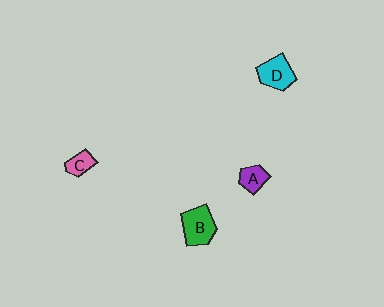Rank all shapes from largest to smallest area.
From largest to smallest: B (green), D (cyan), A (purple), C (pink).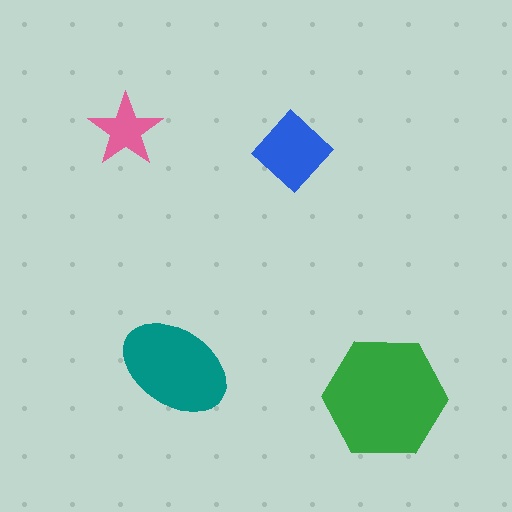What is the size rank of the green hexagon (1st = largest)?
1st.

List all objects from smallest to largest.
The pink star, the blue diamond, the teal ellipse, the green hexagon.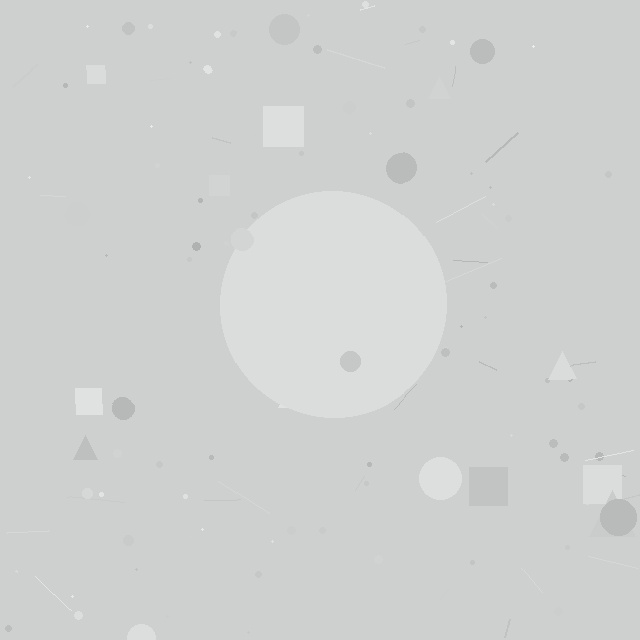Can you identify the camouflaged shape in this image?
The camouflaged shape is a circle.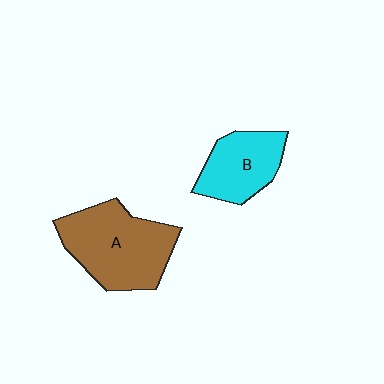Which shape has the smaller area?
Shape B (cyan).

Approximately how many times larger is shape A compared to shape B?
Approximately 1.6 times.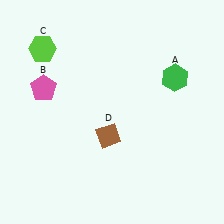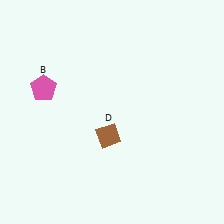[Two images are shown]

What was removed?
The green hexagon (A), the lime hexagon (C) were removed in Image 2.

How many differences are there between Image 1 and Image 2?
There are 2 differences between the two images.